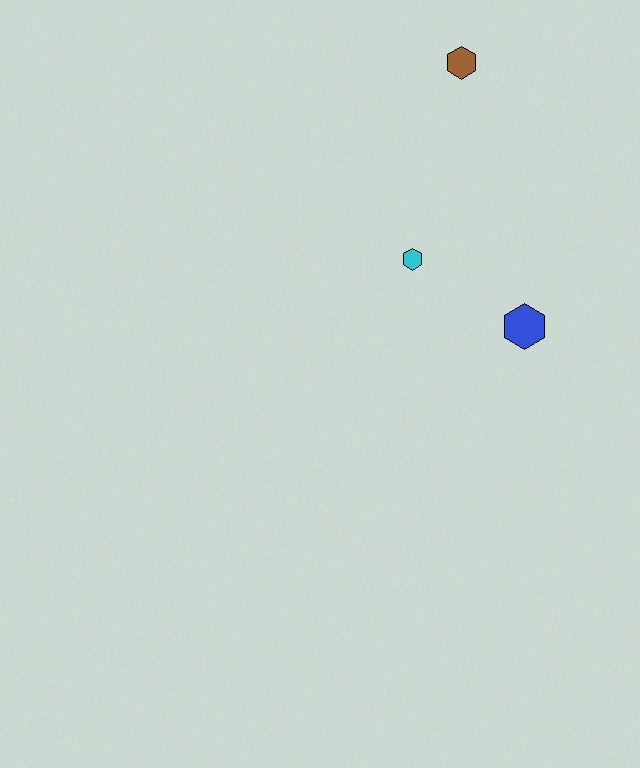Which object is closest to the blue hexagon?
The cyan hexagon is closest to the blue hexagon.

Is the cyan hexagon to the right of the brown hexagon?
No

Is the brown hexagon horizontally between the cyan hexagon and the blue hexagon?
Yes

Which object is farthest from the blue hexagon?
The brown hexagon is farthest from the blue hexagon.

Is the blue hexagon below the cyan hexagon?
Yes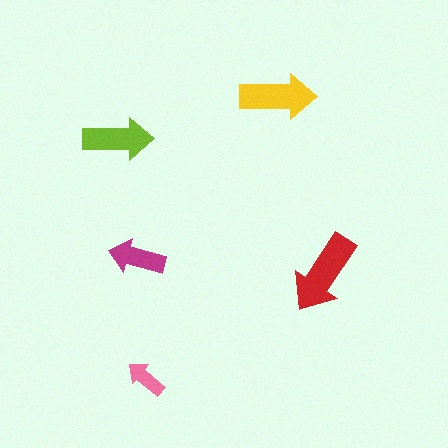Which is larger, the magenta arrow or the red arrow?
The red one.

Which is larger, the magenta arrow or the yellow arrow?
The yellow one.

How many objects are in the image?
There are 5 objects in the image.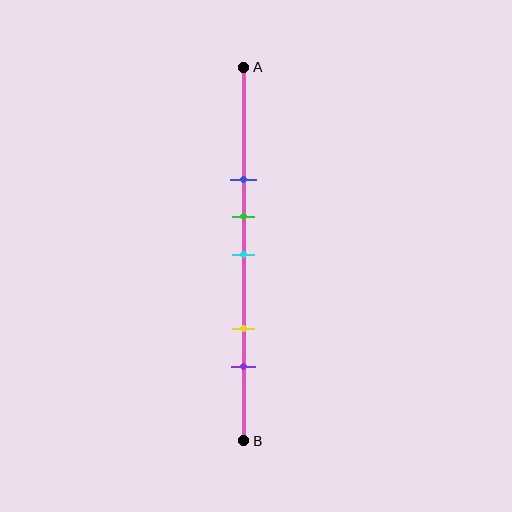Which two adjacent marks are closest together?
The green and cyan marks are the closest adjacent pair.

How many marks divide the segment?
There are 5 marks dividing the segment.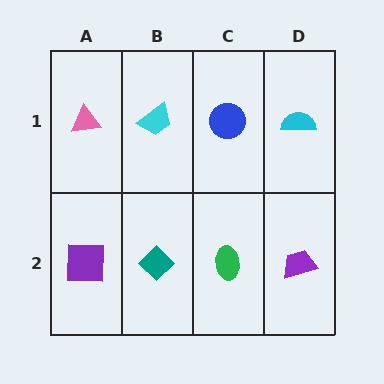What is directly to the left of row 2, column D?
A green ellipse.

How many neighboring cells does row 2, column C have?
3.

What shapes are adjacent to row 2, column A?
A pink triangle (row 1, column A), a teal diamond (row 2, column B).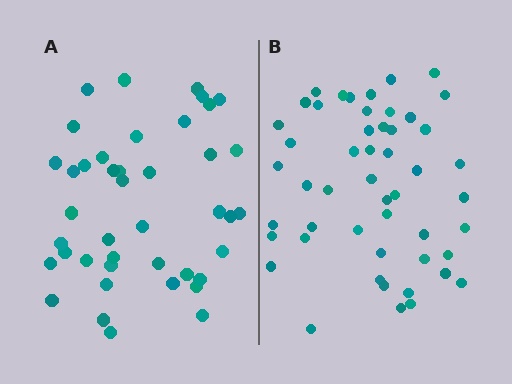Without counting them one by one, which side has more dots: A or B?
Region B (the right region) has more dots.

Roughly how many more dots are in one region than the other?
Region B has roughly 8 or so more dots than region A.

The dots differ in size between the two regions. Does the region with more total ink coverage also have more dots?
No. Region A has more total ink coverage because its dots are larger, but region B actually contains more individual dots. Total area can be misleading — the number of items is what matters here.